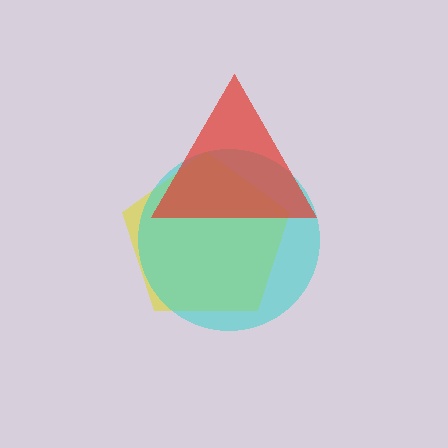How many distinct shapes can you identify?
There are 3 distinct shapes: a yellow pentagon, a cyan circle, a red triangle.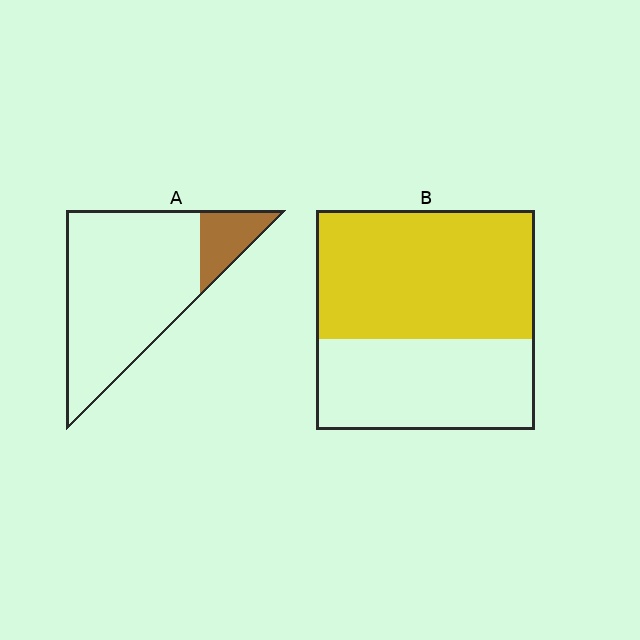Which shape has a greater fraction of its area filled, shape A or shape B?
Shape B.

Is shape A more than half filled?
No.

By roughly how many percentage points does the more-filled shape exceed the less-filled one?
By roughly 45 percentage points (B over A).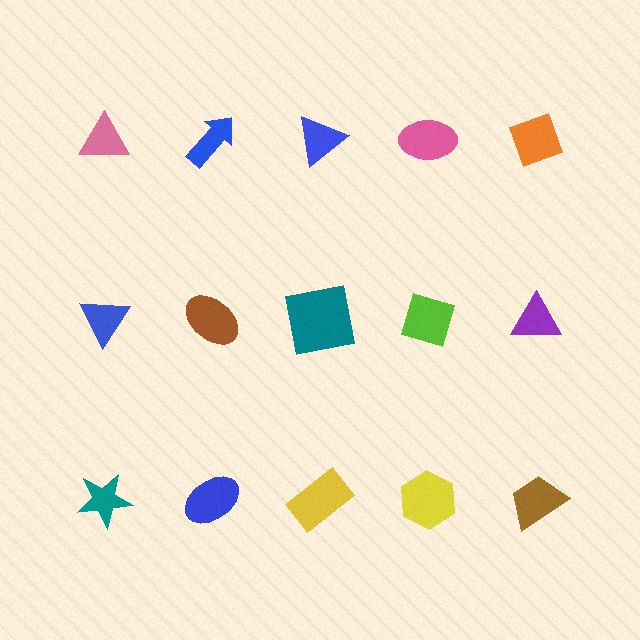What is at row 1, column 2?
A blue arrow.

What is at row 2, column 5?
A purple triangle.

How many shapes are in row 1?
5 shapes.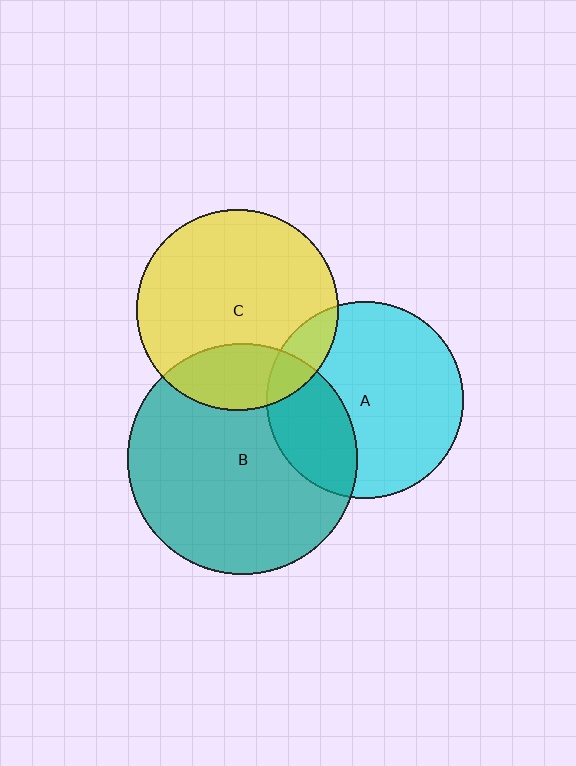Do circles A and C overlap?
Yes.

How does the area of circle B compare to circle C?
Approximately 1.3 times.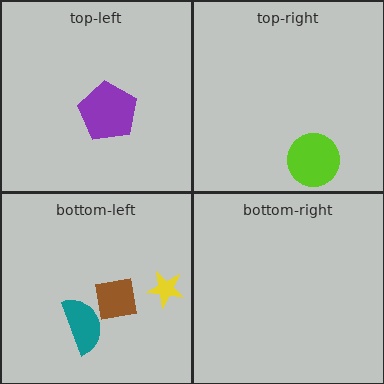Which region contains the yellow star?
The bottom-left region.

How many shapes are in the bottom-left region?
3.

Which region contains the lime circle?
The top-right region.